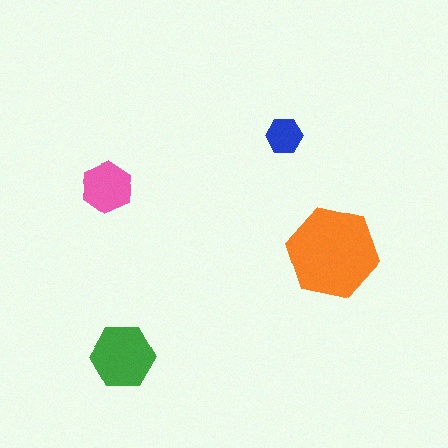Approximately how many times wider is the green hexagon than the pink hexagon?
About 1.5 times wider.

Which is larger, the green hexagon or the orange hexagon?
The orange one.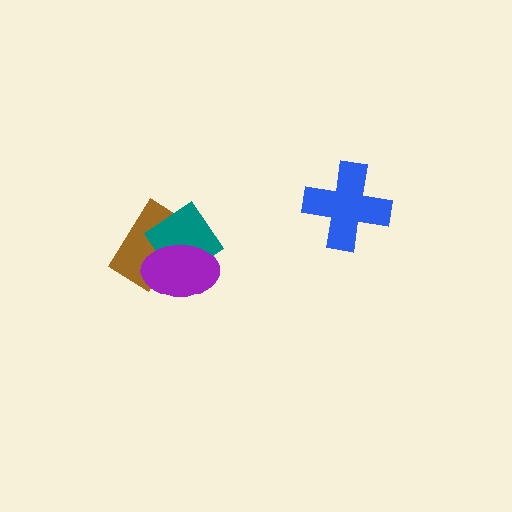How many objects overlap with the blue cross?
0 objects overlap with the blue cross.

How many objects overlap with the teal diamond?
2 objects overlap with the teal diamond.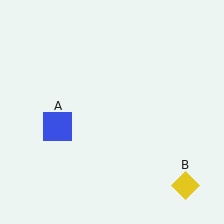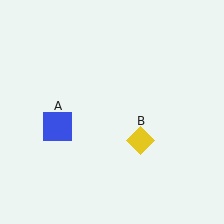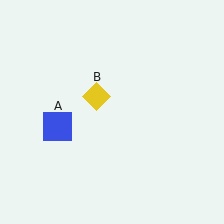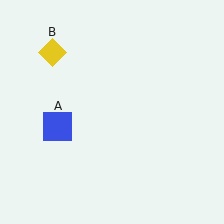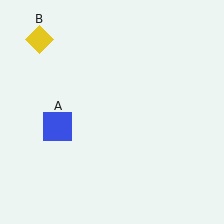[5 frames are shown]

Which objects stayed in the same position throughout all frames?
Blue square (object A) remained stationary.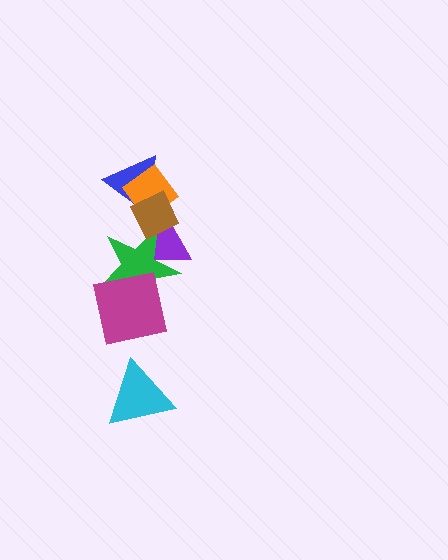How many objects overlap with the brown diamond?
4 objects overlap with the brown diamond.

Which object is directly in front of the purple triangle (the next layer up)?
The green star is directly in front of the purple triangle.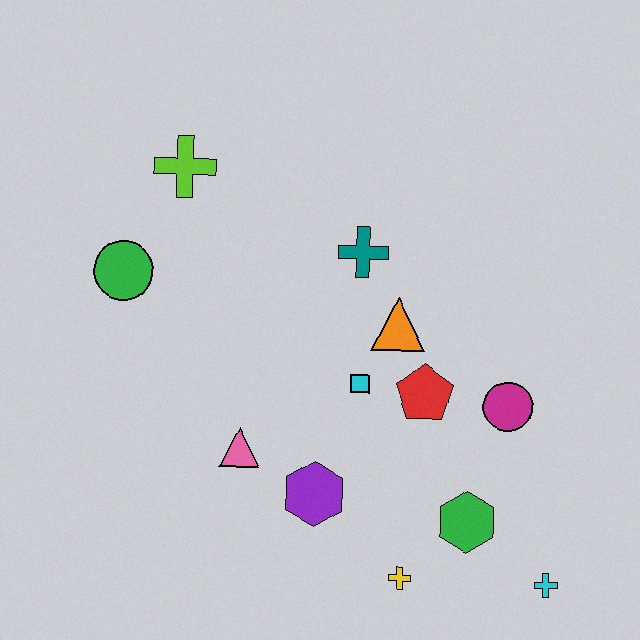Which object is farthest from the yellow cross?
The lime cross is farthest from the yellow cross.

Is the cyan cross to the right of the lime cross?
Yes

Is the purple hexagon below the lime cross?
Yes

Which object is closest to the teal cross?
The orange triangle is closest to the teal cross.